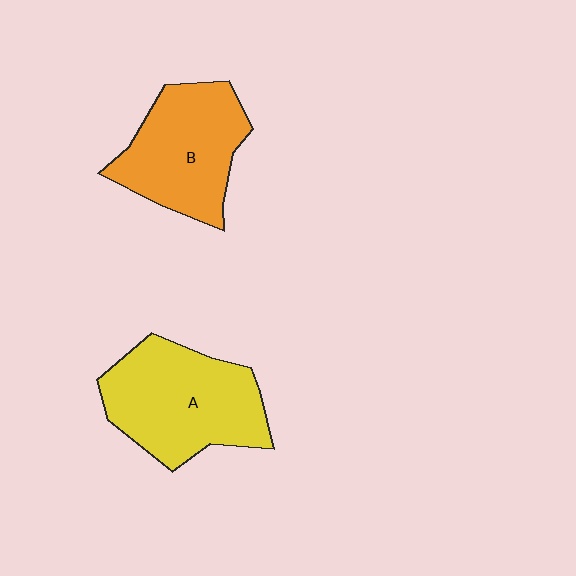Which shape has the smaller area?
Shape B (orange).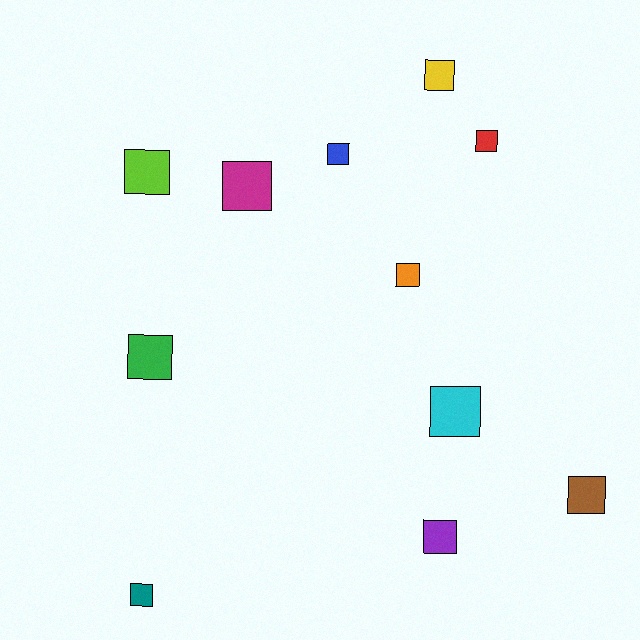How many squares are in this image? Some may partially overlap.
There are 11 squares.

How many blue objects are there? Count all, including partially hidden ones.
There is 1 blue object.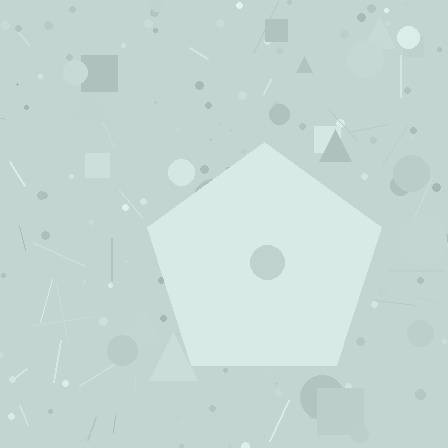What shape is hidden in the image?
A pentagon is hidden in the image.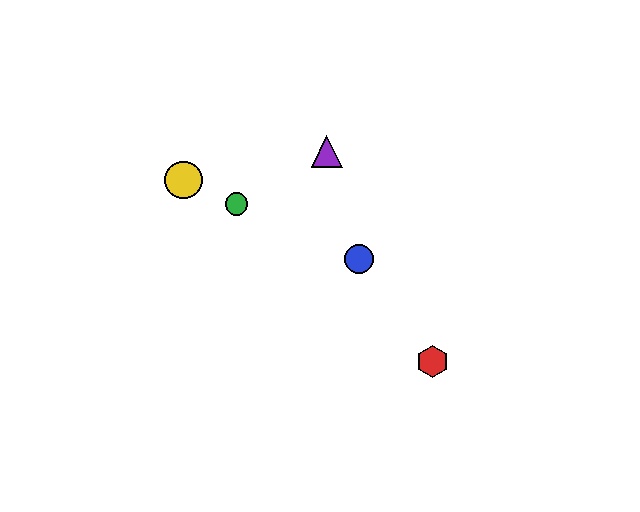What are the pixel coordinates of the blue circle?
The blue circle is at (359, 259).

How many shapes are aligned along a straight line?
3 shapes (the blue circle, the green circle, the yellow circle) are aligned along a straight line.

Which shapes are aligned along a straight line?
The blue circle, the green circle, the yellow circle are aligned along a straight line.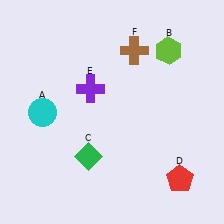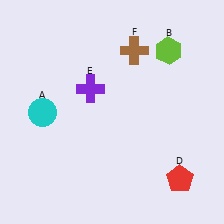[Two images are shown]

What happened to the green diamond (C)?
The green diamond (C) was removed in Image 2. It was in the bottom-left area of Image 1.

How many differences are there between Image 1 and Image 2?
There is 1 difference between the two images.